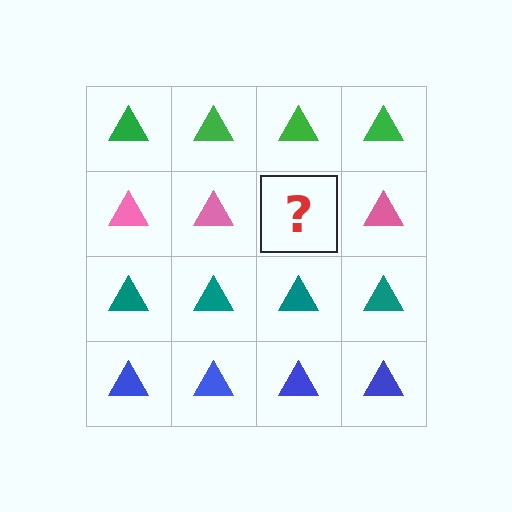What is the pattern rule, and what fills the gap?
The rule is that each row has a consistent color. The gap should be filled with a pink triangle.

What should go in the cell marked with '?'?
The missing cell should contain a pink triangle.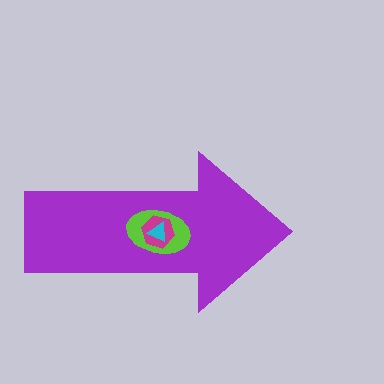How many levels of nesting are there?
4.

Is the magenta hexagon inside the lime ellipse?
Yes.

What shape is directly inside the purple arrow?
The lime ellipse.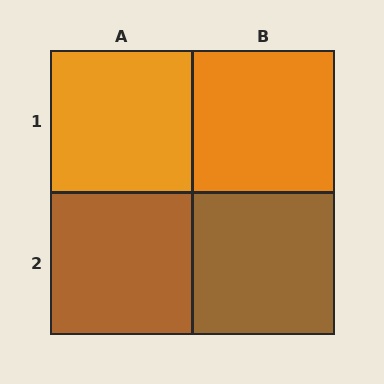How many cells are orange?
2 cells are orange.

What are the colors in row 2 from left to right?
Brown, brown.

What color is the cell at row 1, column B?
Orange.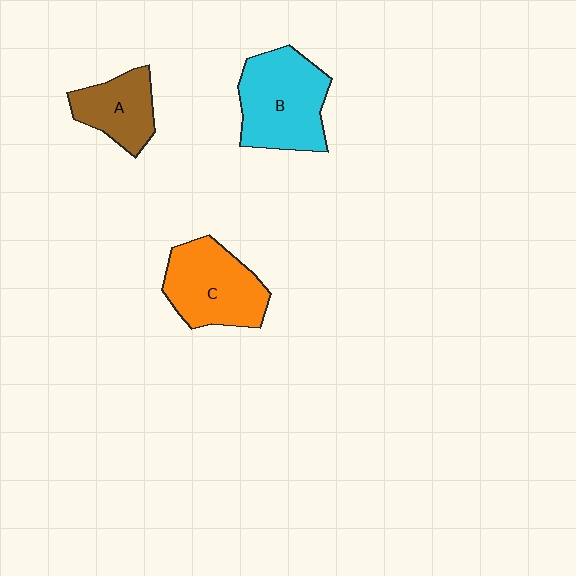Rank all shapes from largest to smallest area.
From largest to smallest: B (cyan), C (orange), A (brown).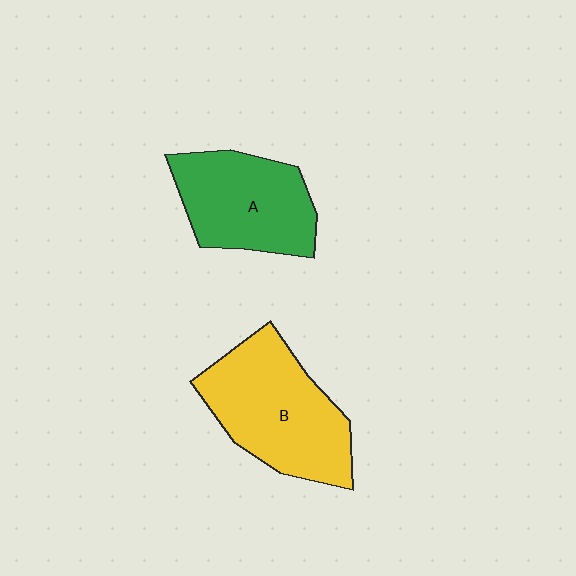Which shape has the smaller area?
Shape A (green).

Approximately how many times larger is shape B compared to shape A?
Approximately 1.2 times.